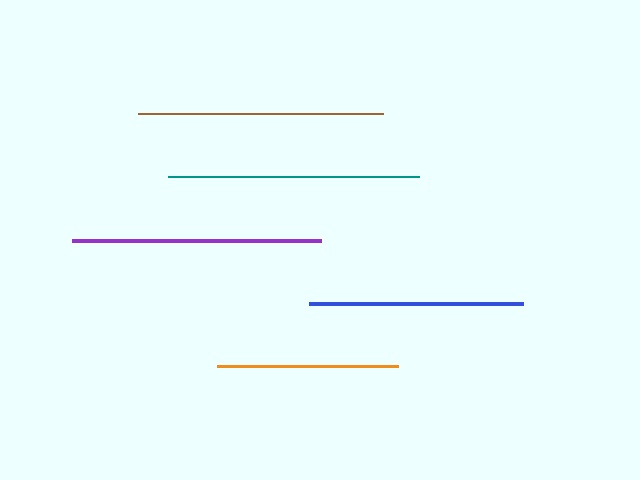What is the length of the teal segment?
The teal segment is approximately 251 pixels long.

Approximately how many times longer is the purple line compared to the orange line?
The purple line is approximately 1.4 times the length of the orange line.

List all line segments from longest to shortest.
From longest to shortest: teal, purple, brown, blue, orange.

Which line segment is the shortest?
The orange line is the shortest at approximately 181 pixels.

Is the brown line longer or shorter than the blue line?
The brown line is longer than the blue line.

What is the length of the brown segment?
The brown segment is approximately 245 pixels long.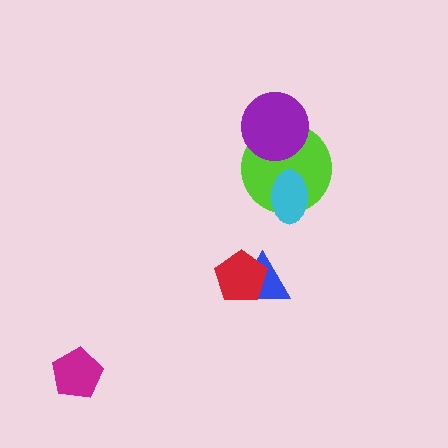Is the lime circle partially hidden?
Yes, it is partially covered by another shape.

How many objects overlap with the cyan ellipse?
1 object overlaps with the cyan ellipse.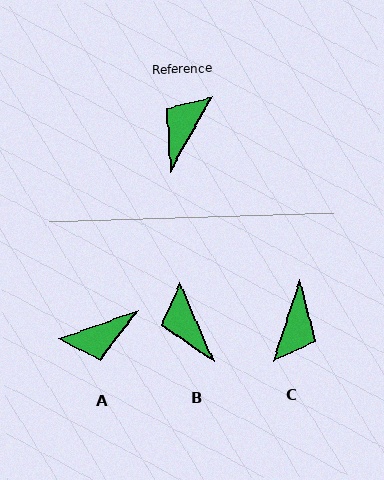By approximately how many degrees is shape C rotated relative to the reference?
Approximately 169 degrees clockwise.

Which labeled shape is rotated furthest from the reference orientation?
C, about 169 degrees away.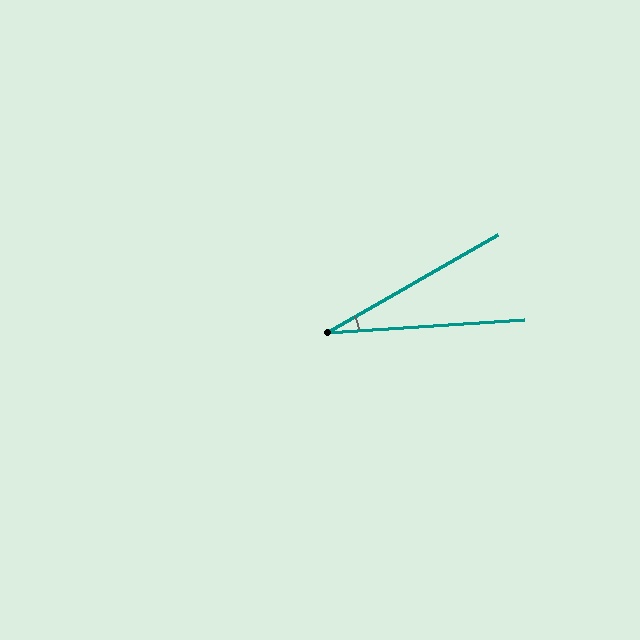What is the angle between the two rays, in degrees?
Approximately 26 degrees.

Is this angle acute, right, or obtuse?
It is acute.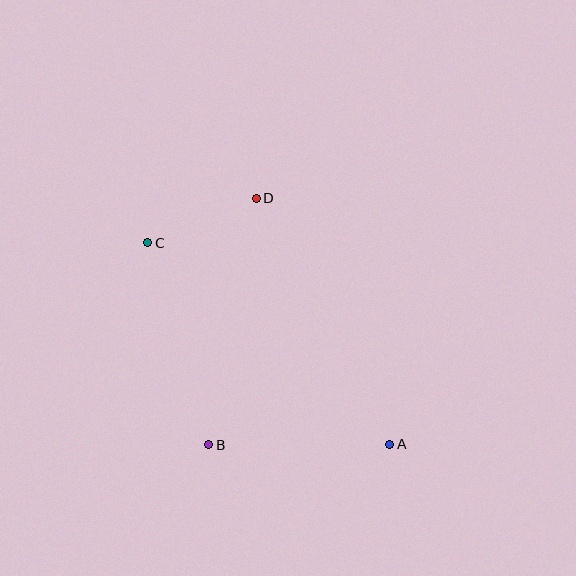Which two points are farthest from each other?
Points A and C are farthest from each other.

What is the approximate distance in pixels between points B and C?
The distance between B and C is approximately 211 pixels.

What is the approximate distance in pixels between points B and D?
The distance between B and D is approximately 251 pixels.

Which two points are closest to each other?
Points C and D are closest to each other.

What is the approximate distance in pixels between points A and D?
The distance between A and D is approximately 280 pixels.